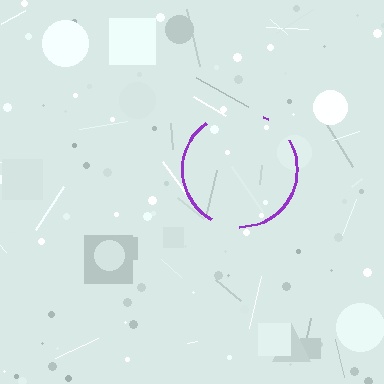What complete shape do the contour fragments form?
The contour fragments form a circle.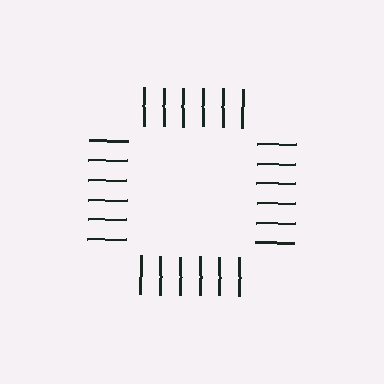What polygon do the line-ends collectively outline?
An illusory square — the line segments terminate on its edges but no continuous stroke is drawn.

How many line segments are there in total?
24 — 6 along each of the 4 edges.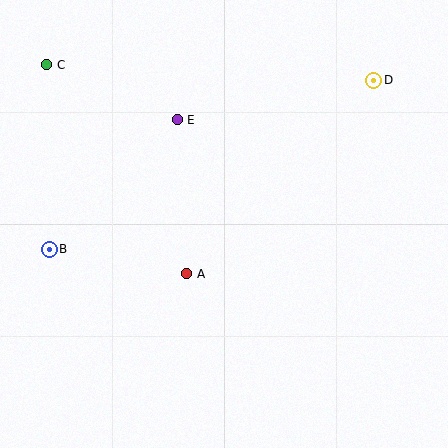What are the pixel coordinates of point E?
Point E is at (177, 120).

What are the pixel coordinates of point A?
Point A is at (187, 274).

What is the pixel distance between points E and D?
The distance between E and D is 200 pixels.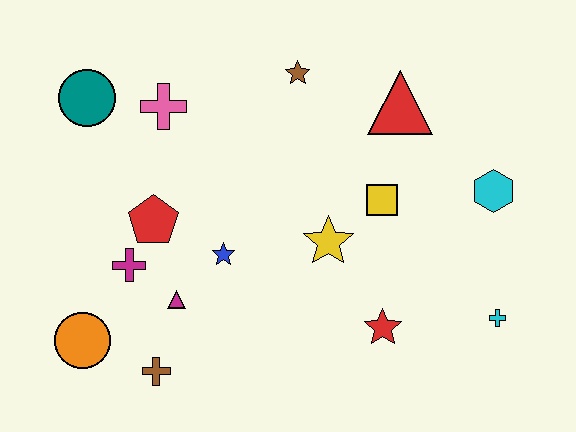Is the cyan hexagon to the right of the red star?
Yes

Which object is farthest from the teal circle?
The cyan cross is farthest from the teal circle.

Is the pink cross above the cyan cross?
Yes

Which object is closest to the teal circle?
The pink cross is closest to the teal circle.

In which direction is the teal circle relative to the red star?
The teal circle is to the left of the red star.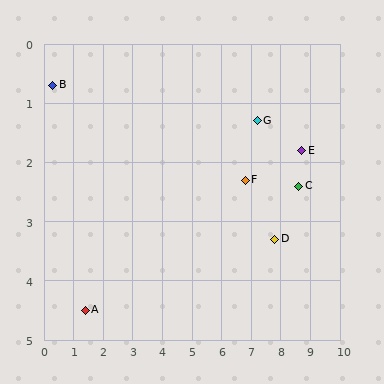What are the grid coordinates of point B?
Point B is at approximately (0.3, 0.7).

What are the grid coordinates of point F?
Point F is at approximately (6.8, 2.3).